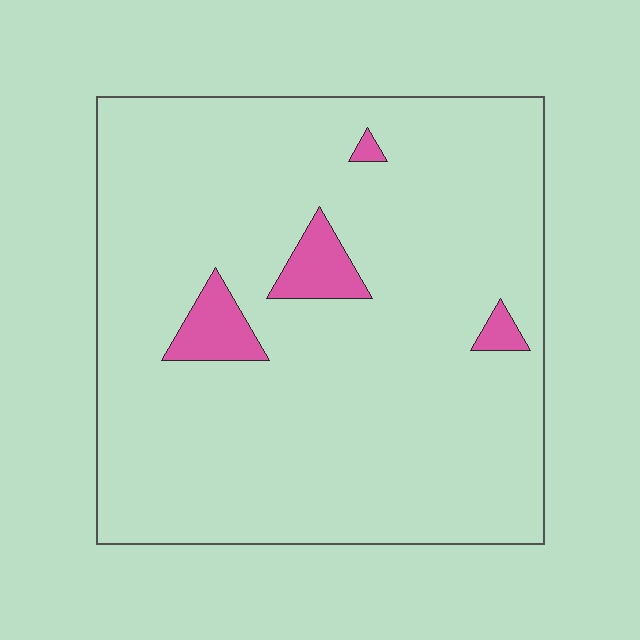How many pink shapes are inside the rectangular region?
4.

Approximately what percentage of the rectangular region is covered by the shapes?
Approximately 5%.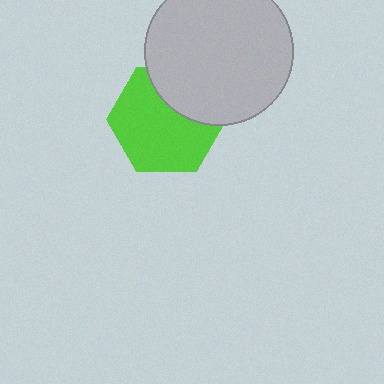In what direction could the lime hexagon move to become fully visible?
The lime hexagon could move down. That would shift it out from behind the light gray circle entirely.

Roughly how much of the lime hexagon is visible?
Most of it is visible (roughly 70%).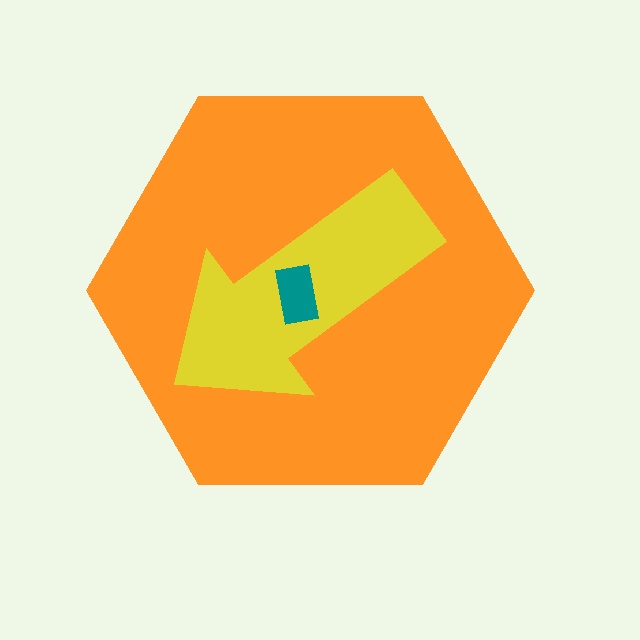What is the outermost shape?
The orange hexagon.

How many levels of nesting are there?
3.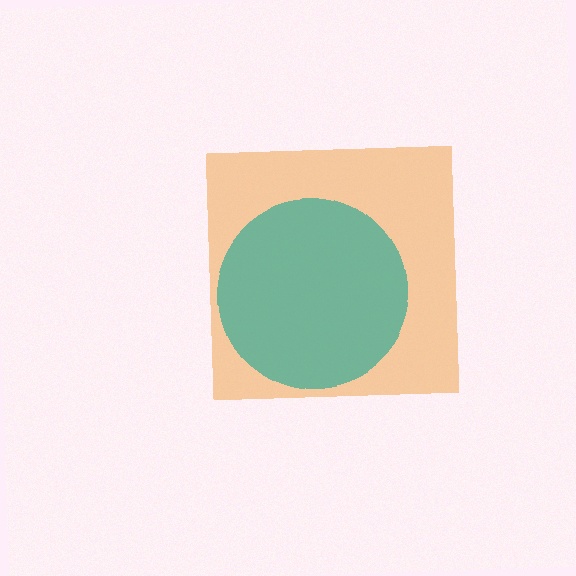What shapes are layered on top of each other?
The layered shapes are: an orange square, a teal circle.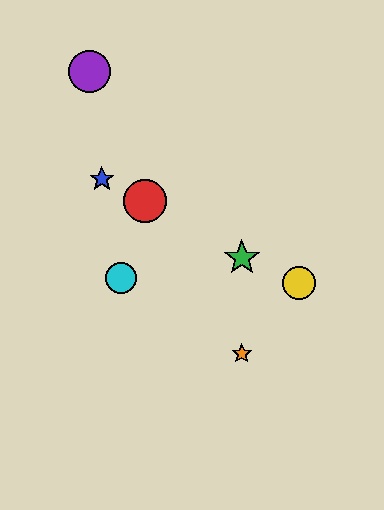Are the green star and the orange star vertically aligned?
Yes, both are at x≈242.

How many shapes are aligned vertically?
2 shapes (the green star, the orange star) are aligned vertically.